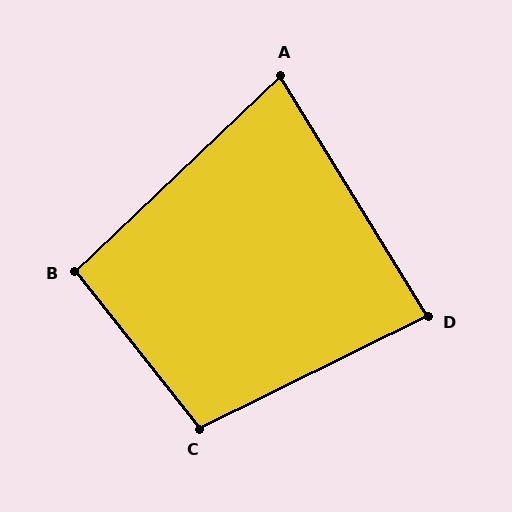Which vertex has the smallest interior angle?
A, at approximately 78 degrees.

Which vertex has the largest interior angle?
C, at approximately 102 degrees.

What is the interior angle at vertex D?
Approximately 85 degrees (acute).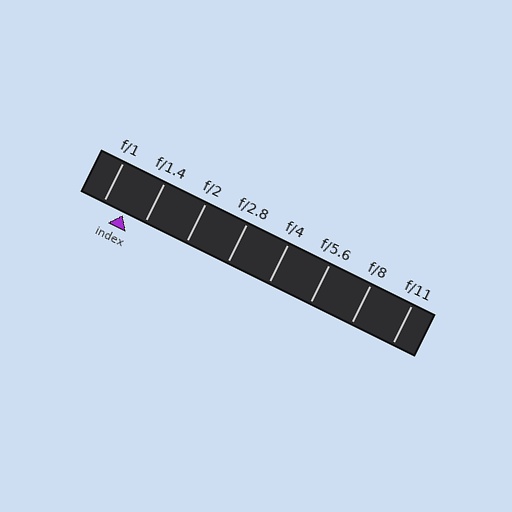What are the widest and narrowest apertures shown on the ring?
The widest aperture shown is f/1 and the narrowest is f/11.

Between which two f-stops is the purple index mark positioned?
The index mark is between f/1 and f/1.4.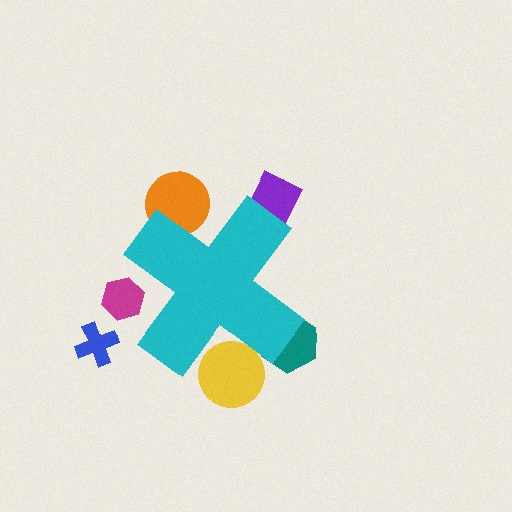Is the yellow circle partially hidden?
Yes, the yellow circle is partially hidden behind the cyan cross.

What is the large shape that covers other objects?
A cyan cross.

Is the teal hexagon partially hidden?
Yes, the teal hexagon is partially hidden behind the cyan cross.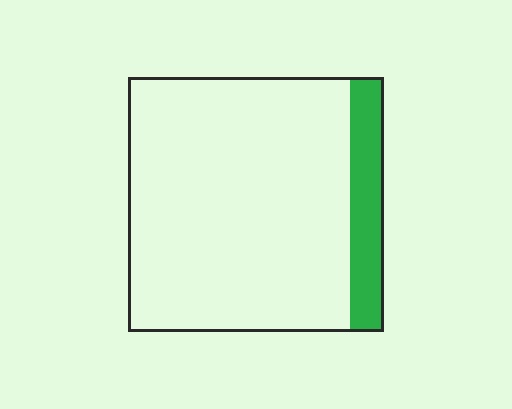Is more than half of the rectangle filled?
No.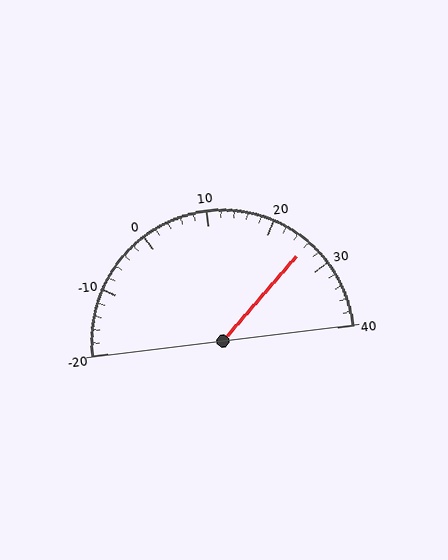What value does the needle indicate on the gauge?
The needle indicates approximately 26.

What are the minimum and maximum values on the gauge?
The gauge ranges from -20 to 40.